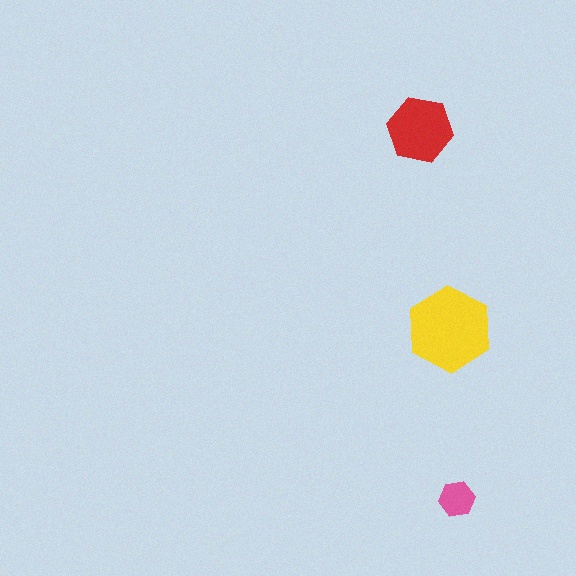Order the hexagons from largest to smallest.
the yellow one, the red one, the pink one.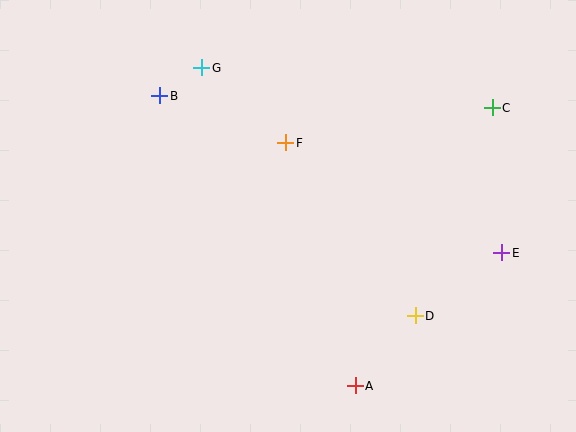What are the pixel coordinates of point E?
Point E is at (502, 253).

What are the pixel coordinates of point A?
Point A is at (355, 386).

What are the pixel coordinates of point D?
Point D is at (415, 316).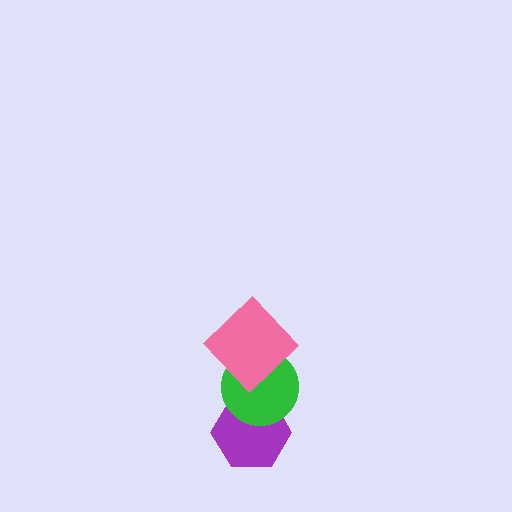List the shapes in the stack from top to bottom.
From top to bottom: the pink diamond, the green circle, the purple hexagon.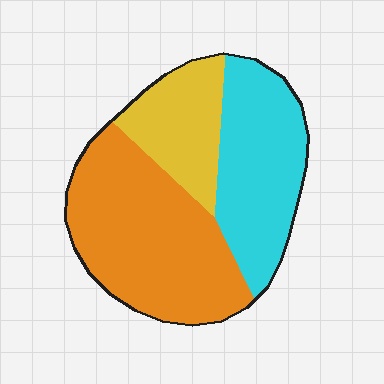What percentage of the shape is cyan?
Cyan covers about 35% of the shape.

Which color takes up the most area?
Orange, at roughly 45%.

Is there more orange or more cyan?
Orange.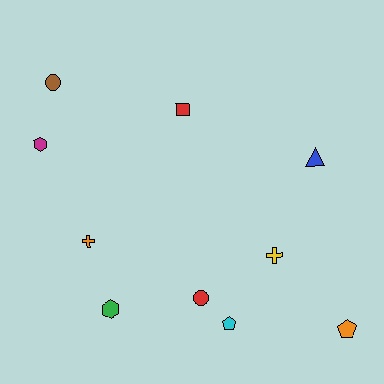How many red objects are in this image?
There are 2 red objects.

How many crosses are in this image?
There are 2 crosses.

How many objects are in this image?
There are 10 objects.